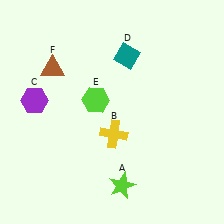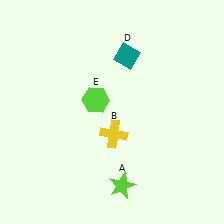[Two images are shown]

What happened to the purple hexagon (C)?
The purple hexagon (C) was removed in Image 2. It was in the top-left area of Image 1.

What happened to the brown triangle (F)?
The brown triangle (F) was removed in Image 2. It was in the top-left area of Image 1.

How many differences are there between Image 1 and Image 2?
There are 2 differences between the two images.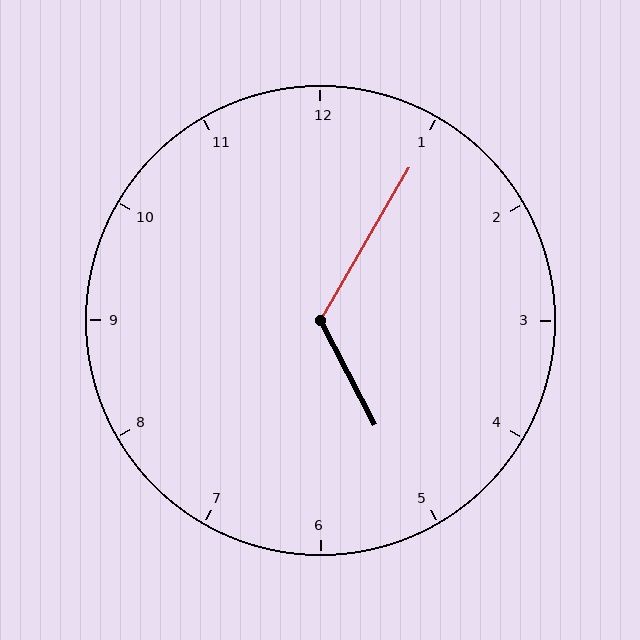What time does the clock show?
5:05.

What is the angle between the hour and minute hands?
Approximately 122 degrees.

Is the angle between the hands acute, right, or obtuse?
It is obtuse.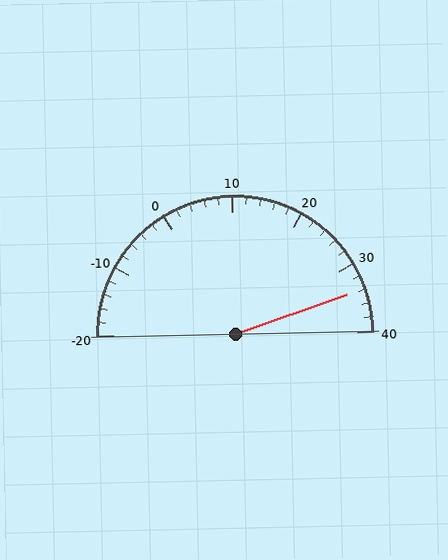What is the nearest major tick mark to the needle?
The nearest major tick mark is 30.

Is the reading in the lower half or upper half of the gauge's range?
The reading is in the upper half of the range (-20 to 40).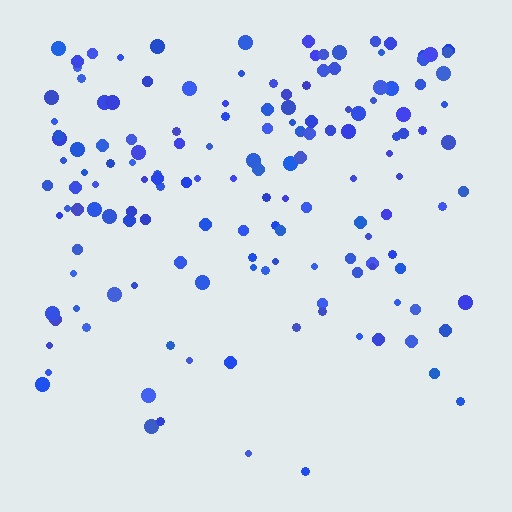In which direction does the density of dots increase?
From bottom to top, with the top side densest.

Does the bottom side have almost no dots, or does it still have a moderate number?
Still a moderate number, just noticeably fewer than the top.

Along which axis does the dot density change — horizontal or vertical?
Vertical.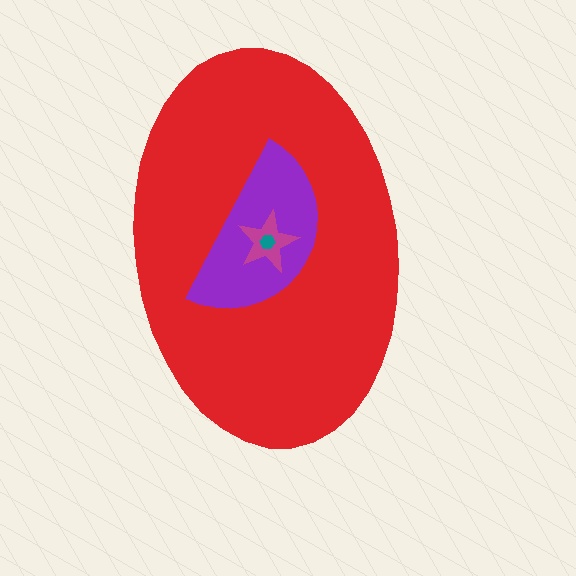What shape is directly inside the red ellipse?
The purple semicircle.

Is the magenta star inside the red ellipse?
Yes.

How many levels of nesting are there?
4.